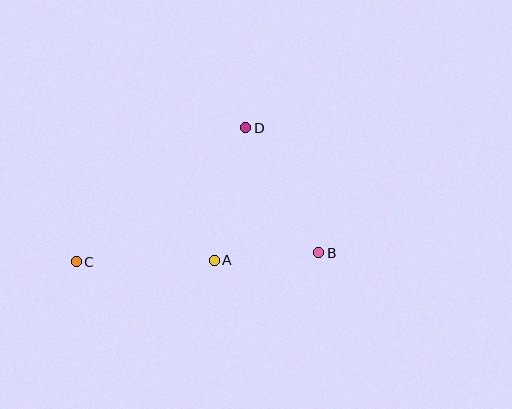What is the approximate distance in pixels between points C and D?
The distance between C and D is approximately 216 pixels.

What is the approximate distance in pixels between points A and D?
The distance between A and D is approximately 136 pixels.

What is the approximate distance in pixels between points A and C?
The distance between A and C is approximately 138 pixels.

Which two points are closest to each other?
Points A and B are closest to each other.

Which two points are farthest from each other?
Points B and C are farthest from each other.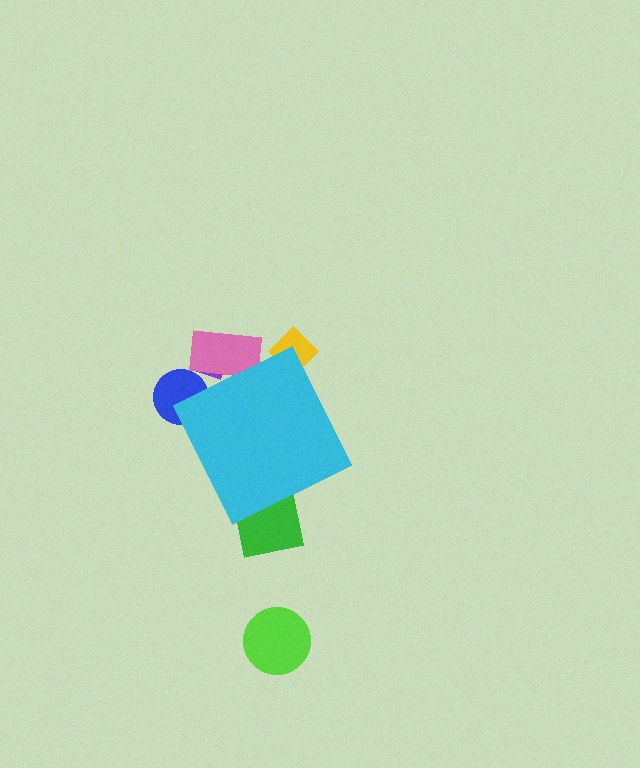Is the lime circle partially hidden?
No, the lime circle is fully visible.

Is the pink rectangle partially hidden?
Yes, the pink rectangle is partially hidden behind the cyan diamond.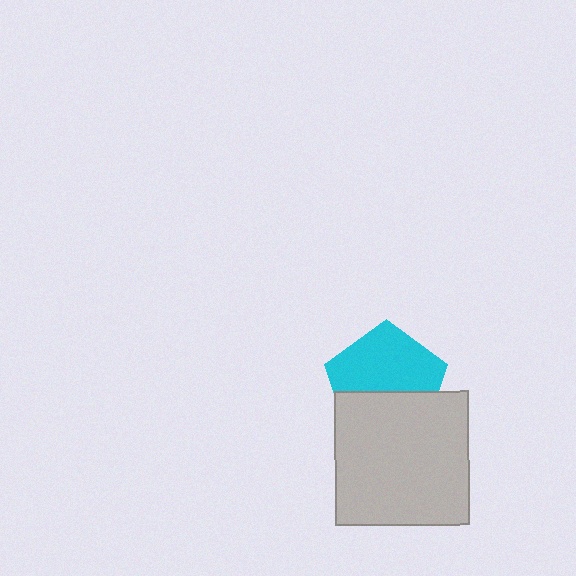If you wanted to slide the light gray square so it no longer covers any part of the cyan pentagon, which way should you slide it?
Slide it down — that is the most direct way to separate the two shapes.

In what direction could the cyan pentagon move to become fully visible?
The cyan pentagon could move up. That would shift it out from behind the light gray square entirely.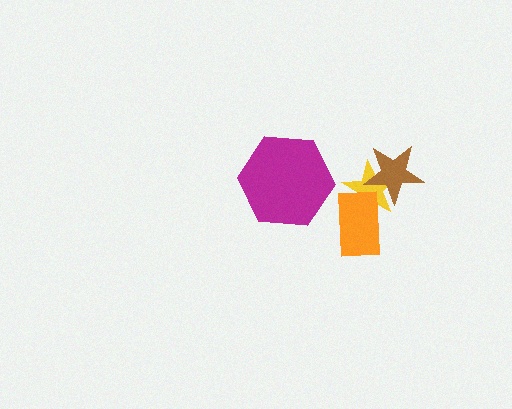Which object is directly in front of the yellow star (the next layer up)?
The orange rectangle is directly in front of the yellow star.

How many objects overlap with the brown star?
1 object overlaps with the brown star.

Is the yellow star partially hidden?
Yes, it is partially covered by another shape.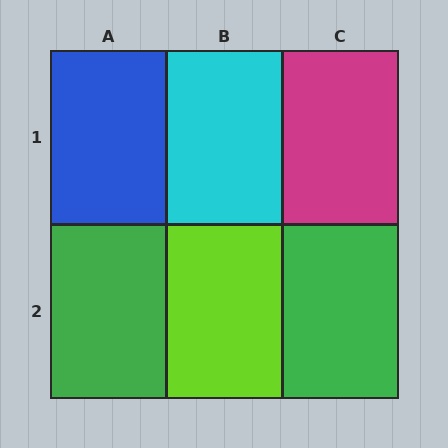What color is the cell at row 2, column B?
Lime.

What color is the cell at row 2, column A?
Green.